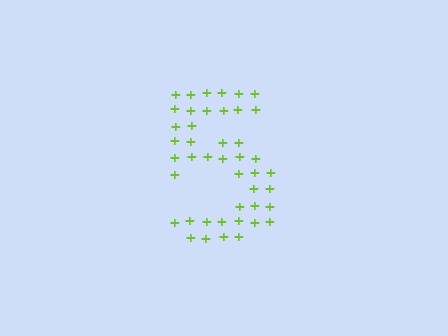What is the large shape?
The large shape is the digit 5.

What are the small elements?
The small elements are plus signs.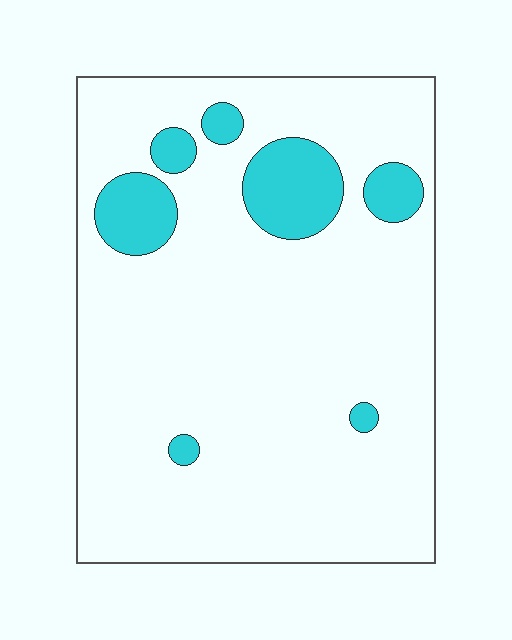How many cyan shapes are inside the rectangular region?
7.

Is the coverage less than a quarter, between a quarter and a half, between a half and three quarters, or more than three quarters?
Less than a quarter.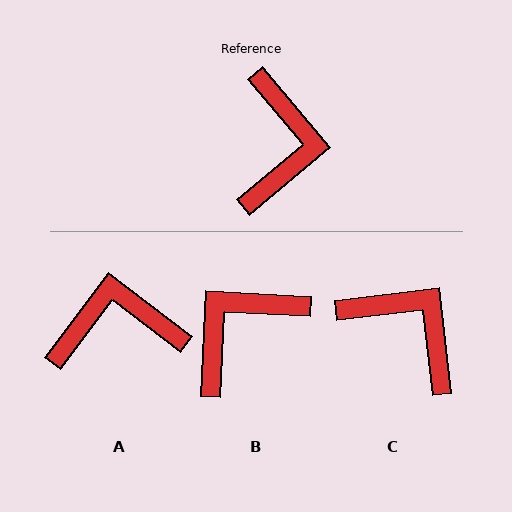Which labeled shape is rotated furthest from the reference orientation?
B, about 137 degrees away.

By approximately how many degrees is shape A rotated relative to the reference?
Approximately 103 degrees counter-clockwise.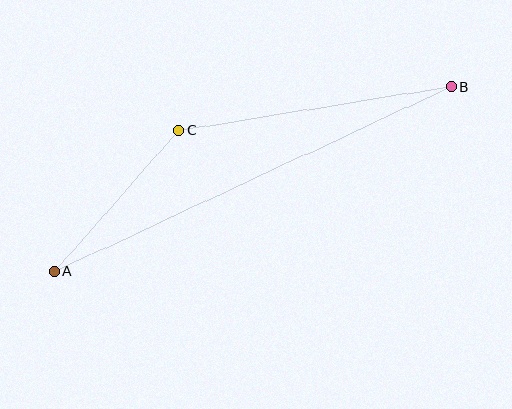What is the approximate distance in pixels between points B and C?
The distance between B and C is approximately 276 pixels.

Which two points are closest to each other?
Points A and C are closest to each other.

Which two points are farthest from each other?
Points A and B are farthest from each other.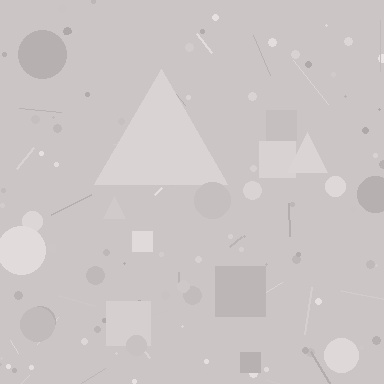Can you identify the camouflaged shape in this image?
The camouflaged shape is a triangle.